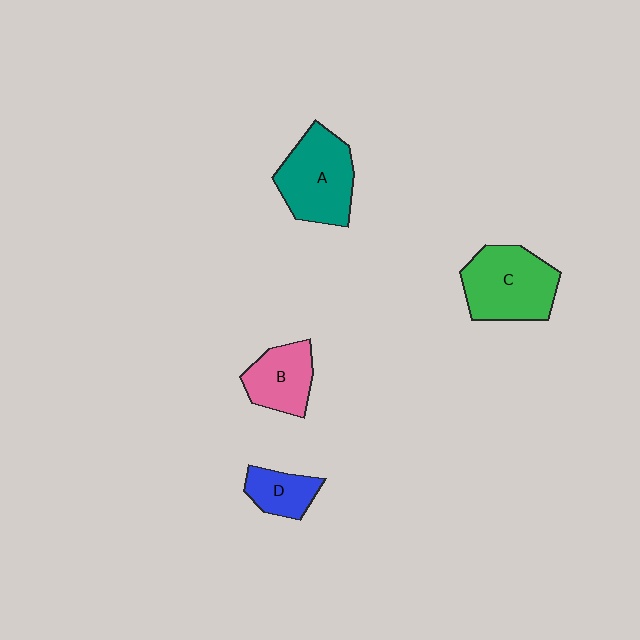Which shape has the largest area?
Shape C (green).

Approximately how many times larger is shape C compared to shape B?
Approximately 1.5 times.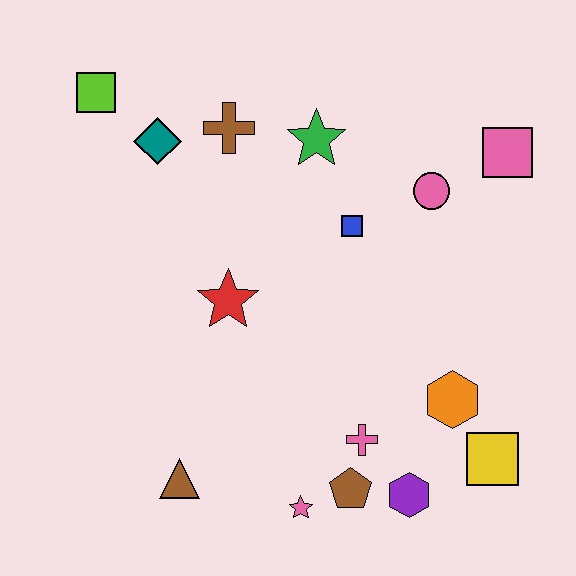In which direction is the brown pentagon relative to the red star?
The brown pentagon is below the red star.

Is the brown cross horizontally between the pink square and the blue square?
No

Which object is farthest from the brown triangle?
The pink square is farthest from the brown triangle.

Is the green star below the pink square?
No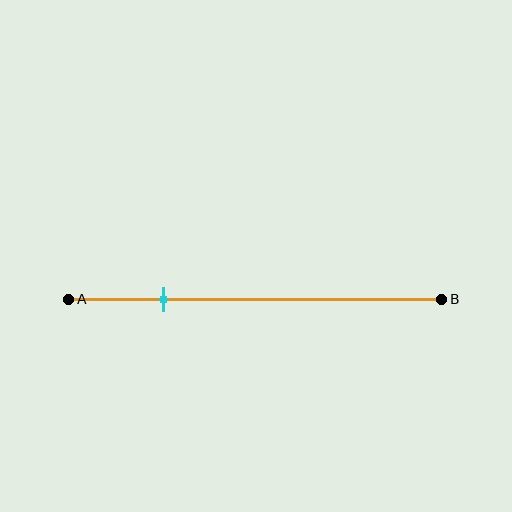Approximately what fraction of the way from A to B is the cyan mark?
The cyan mark is approximately 25% of the way from A to B.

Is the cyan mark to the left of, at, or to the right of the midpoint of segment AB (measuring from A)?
The cyan mark is to the left of the midpoint of segment AB.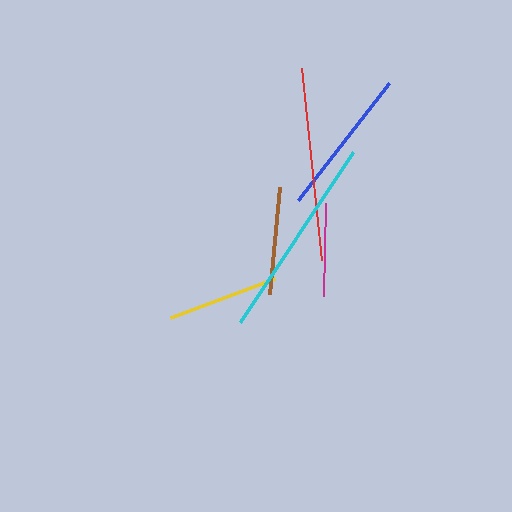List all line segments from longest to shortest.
From longest to shortest: cyan, red, blue, yellow, brown, magenta.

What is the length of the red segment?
The red segment is approximately 193 pixels long.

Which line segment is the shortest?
The magenta line is the shortest at approximately 93 pixels.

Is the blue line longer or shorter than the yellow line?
The blue line is longer than the yellow line.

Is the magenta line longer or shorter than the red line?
The red line is longer than the magenta line.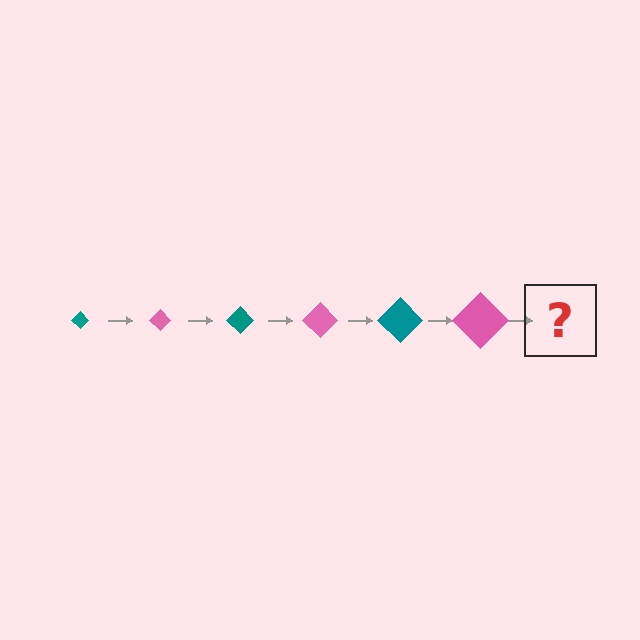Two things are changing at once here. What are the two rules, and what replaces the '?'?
The two rules are that the diamond grows larger each step and the color cycles through teal and pink. The '?' should be a teal diamond, larger than the previous one.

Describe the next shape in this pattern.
It should be a teal diamond, larger than the previous one.